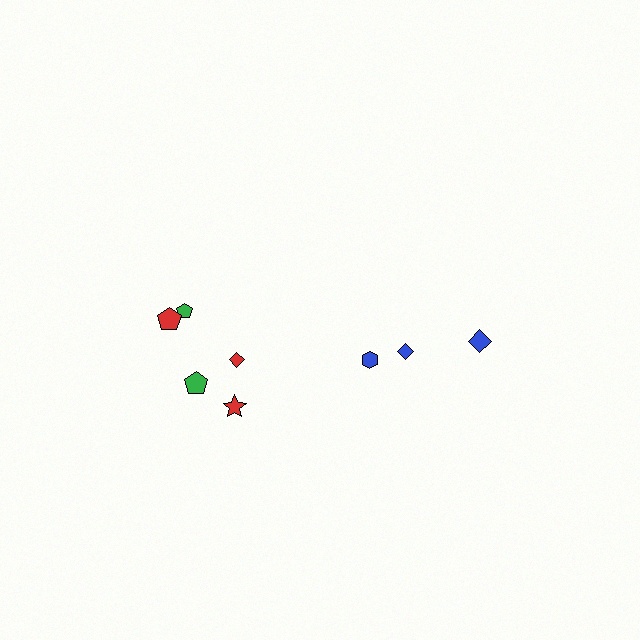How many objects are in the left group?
There are 5 objects.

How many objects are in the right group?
There are 3 objects.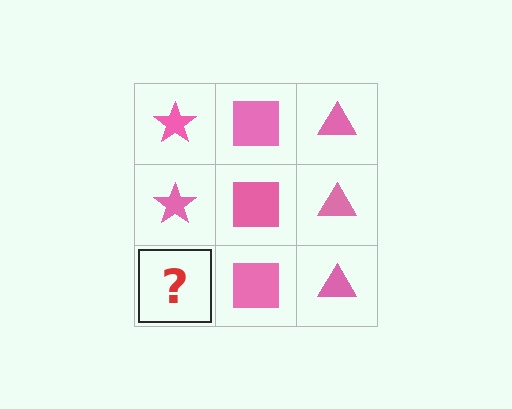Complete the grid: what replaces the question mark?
The question mark should be replaced with a pink star.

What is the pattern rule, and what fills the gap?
The rule is that each column has a consistent shape. The gap should be filled with a pink star.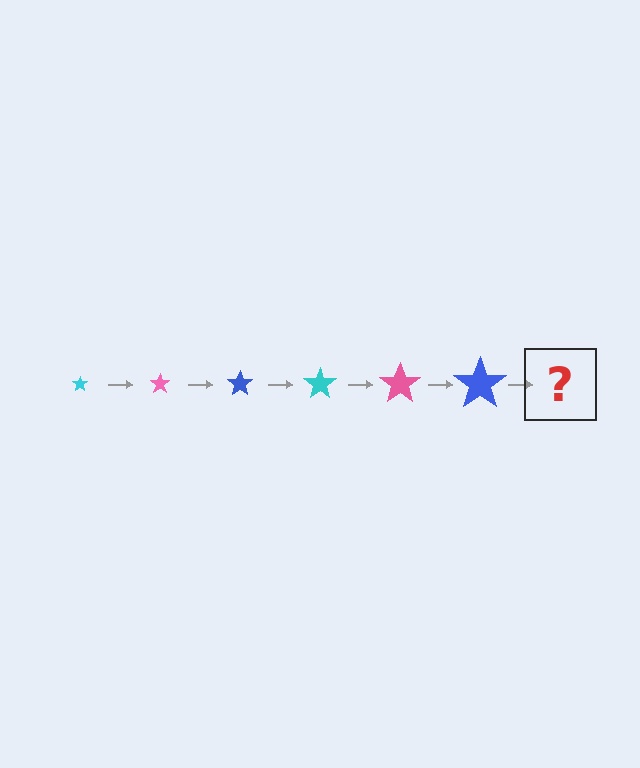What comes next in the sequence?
The next element should be a cyan star, larger than the previous one.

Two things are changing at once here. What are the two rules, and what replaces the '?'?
The two rules are that the star grows larger each step and the color cycles through cyan, pink, and blue. The '?' should be a cyan star, larger than the previous one.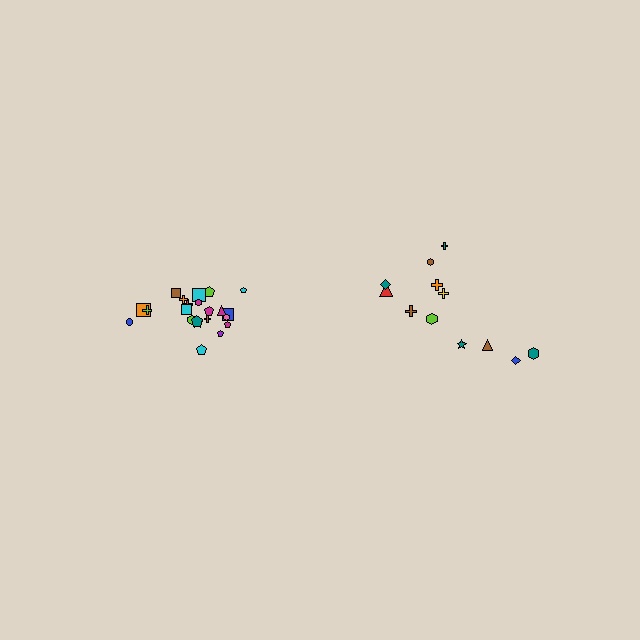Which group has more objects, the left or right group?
The left group.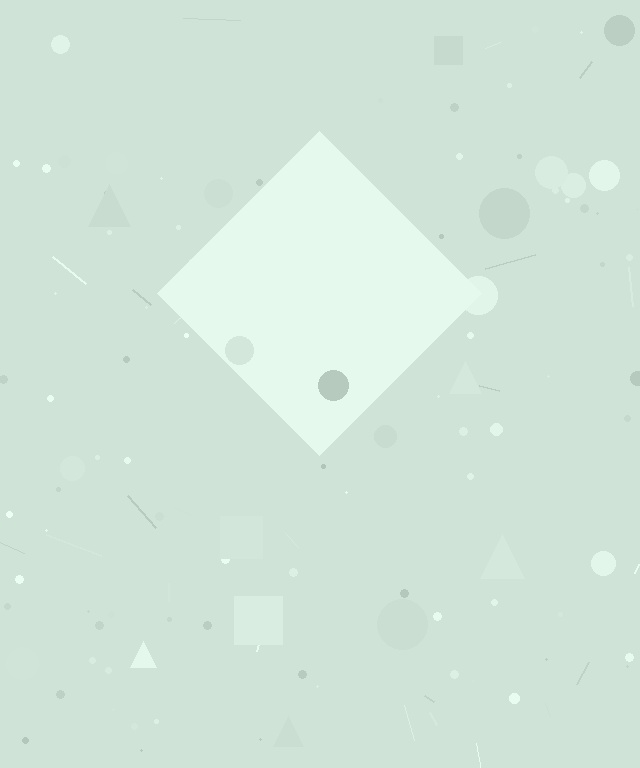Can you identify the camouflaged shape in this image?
The camouflaged shape is a diamond.